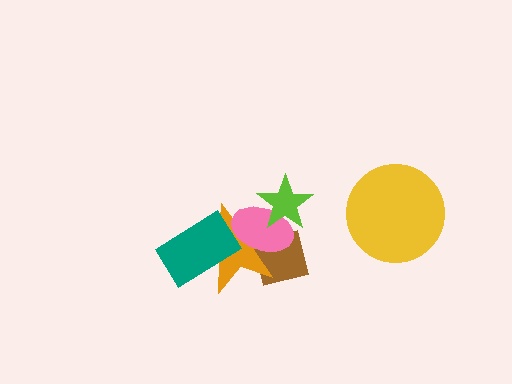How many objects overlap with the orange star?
4 objects overlap with the orange star.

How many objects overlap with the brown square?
3 objects overlap with the brown square.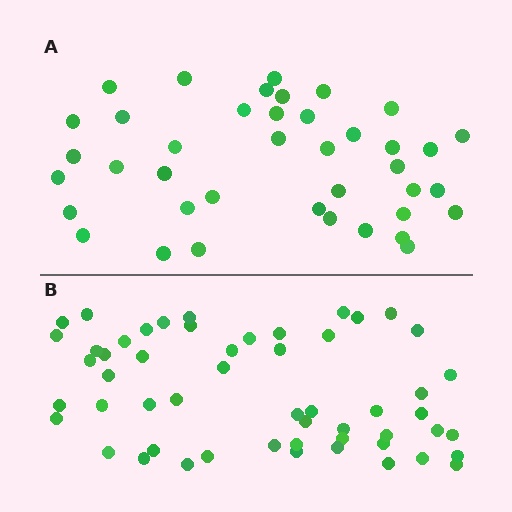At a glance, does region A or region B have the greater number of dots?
Region B (the bottom region) has more dots.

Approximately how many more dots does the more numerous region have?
Region B has approximately 15 more dots than region A.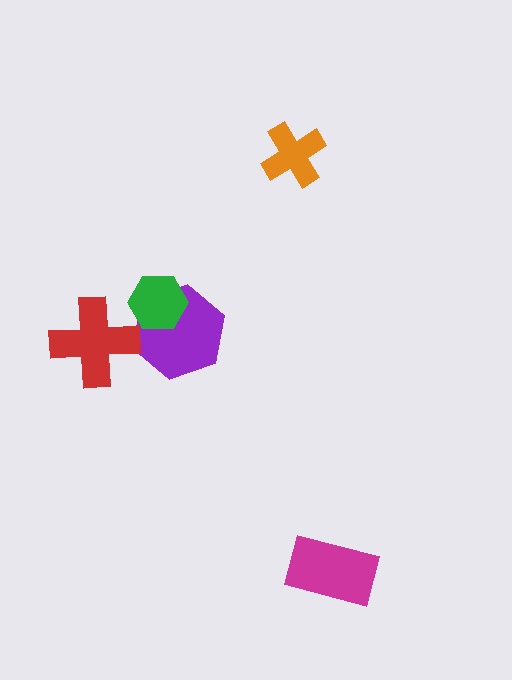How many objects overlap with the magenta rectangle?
0 objects overlap with the magenta rectangle.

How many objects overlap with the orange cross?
0 objects overlap with the orange cross.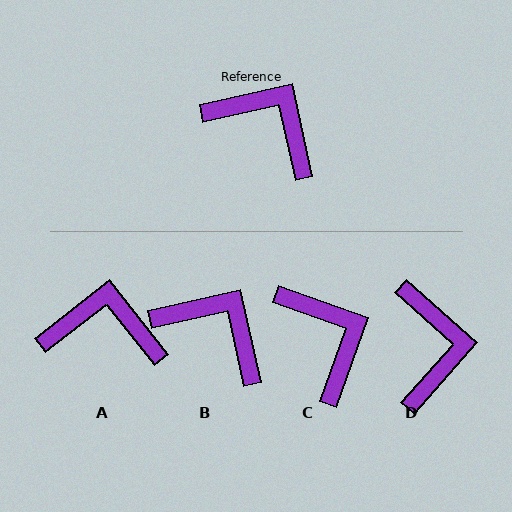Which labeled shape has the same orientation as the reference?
B.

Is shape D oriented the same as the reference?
No, it is off by about 54 degrees.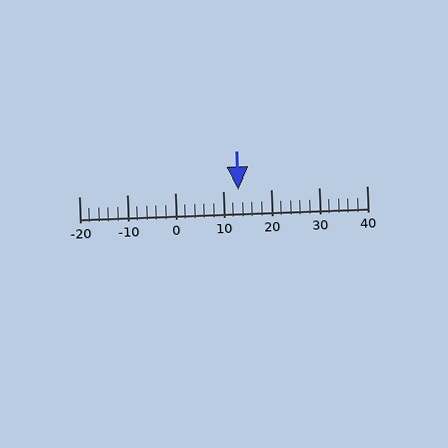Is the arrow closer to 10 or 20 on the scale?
The arrow is closer to 10.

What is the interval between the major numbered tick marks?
The major tick marks are spaced 10 units apart.